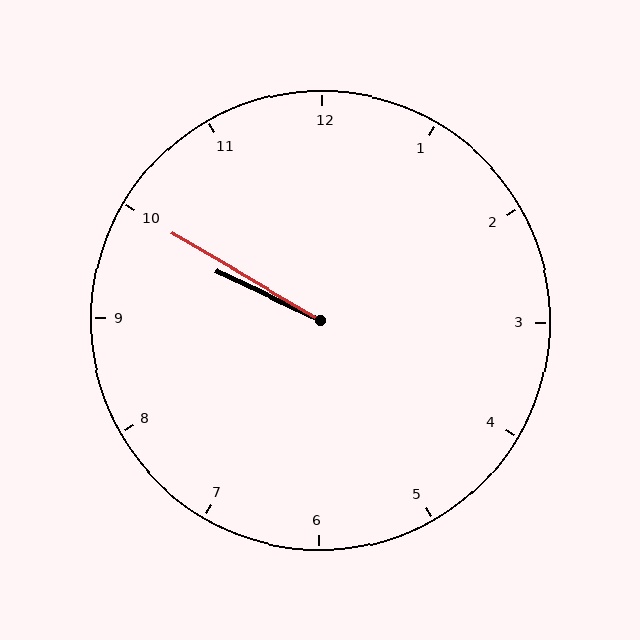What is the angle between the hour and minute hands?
Approximately 5 degrees.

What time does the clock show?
9:50.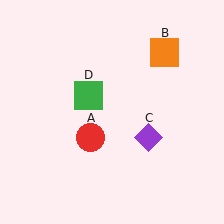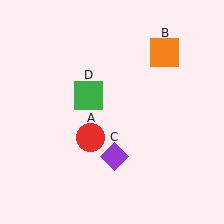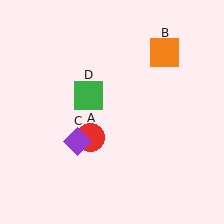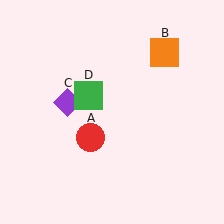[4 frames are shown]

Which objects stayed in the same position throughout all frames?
Red circle (object A) and orange square (object B) and green square (object D) remained stationary.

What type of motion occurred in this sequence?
The purple diamond (object C) rotated clockwise around the center of the scene.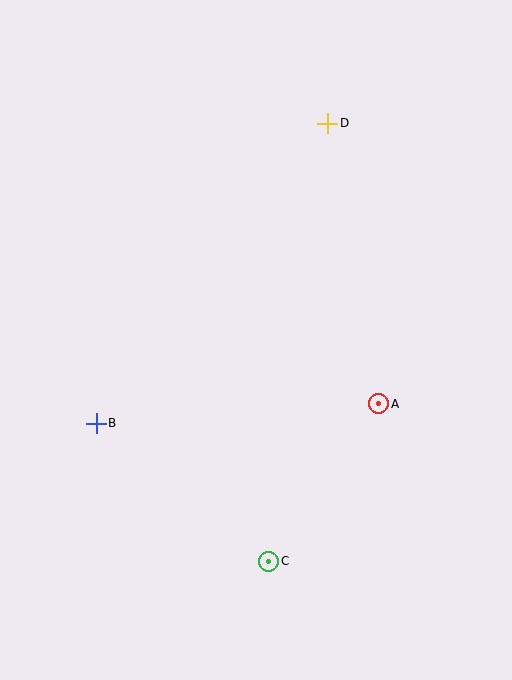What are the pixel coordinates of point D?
Point D is at (328, 123).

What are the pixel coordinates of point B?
Point B is at (96, 423).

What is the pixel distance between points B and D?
The distance between B and D is 379 pixels.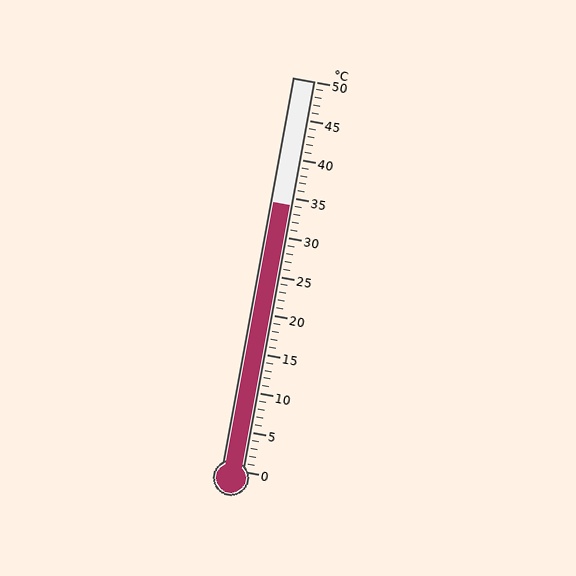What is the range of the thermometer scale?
The thermometer scale ranges from 0°C to 50°C.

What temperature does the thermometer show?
The thermometer shows approximately 34°C.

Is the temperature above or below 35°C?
The temperature is below 35°C.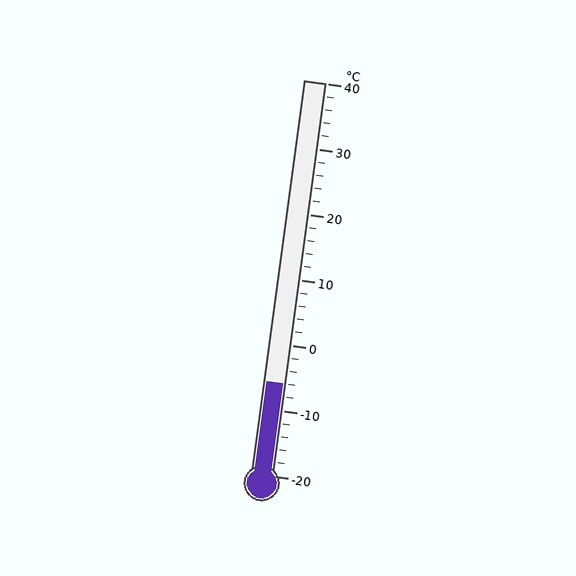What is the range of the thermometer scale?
The thermometer scale ranges from -20°C to 40°C.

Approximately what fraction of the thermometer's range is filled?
The thermometer is filled to approximately 25% of its range.